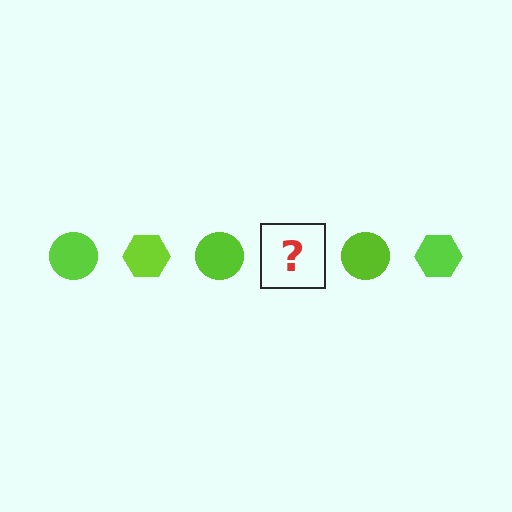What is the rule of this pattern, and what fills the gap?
The rule is that the pattern cycles through circle, hexagon shapes in lime. The gap should be filled with a lime hexagon.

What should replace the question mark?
The question mark should be replaced with a lime hexagon.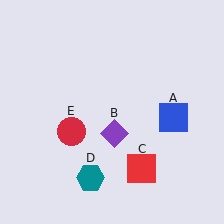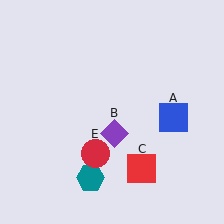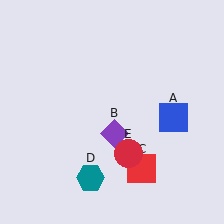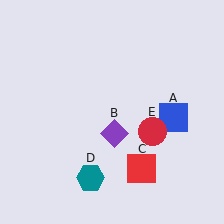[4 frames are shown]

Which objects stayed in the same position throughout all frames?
Blue square (object A) and purple diamond (object B) and red square (object C) and teal hexagon (object D) remained stationary.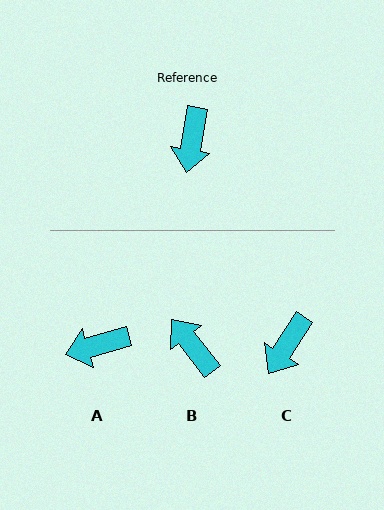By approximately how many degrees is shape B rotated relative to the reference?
Approximately 132 degrees clockwise.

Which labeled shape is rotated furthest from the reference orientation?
B, about 132 degrees away.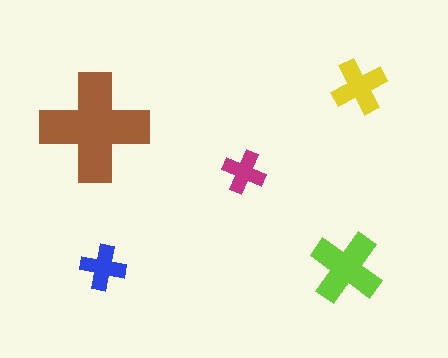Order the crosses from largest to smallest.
the brown one, the lime one, the yellow one, the blue one, the magenta one.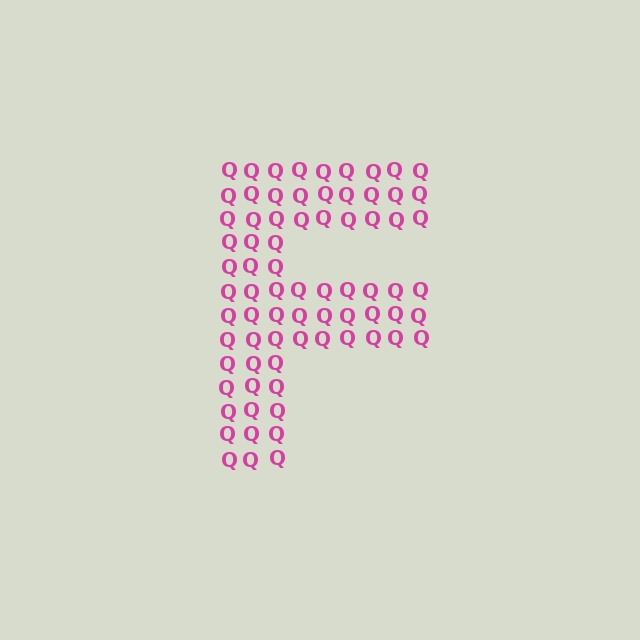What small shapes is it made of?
It is made of small letter Q's.